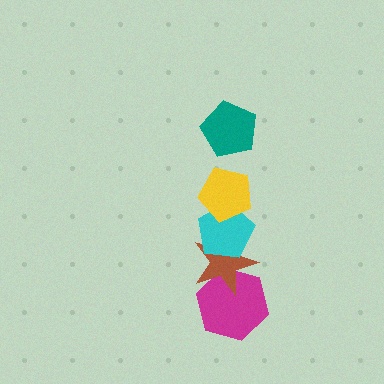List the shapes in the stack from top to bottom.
From top to bottom: the teal pentagon, the yellow pentagon, the cyan pentagon, the brown star, the magenta hexagon.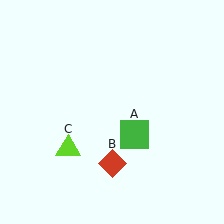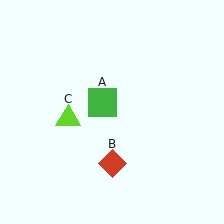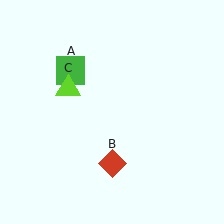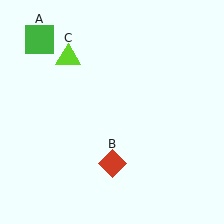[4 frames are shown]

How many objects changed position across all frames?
2 objects changed position: green square (object A), lime triangle (object C).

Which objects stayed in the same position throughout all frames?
Red diamond (object B) remained stationary.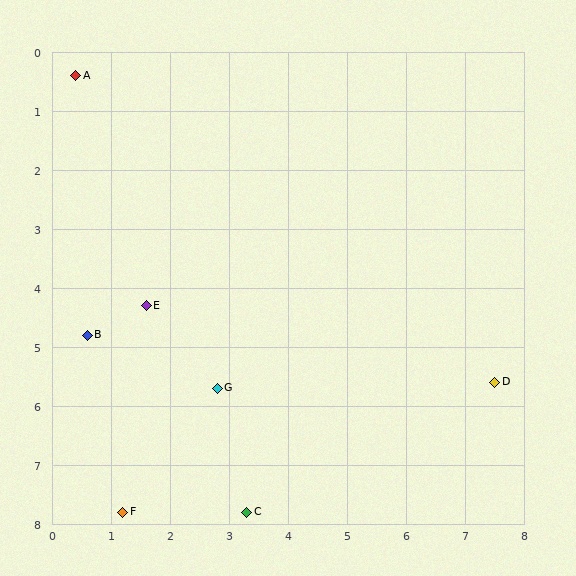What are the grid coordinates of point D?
Point D is at approximately (7.5, 5.6).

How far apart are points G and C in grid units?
Points G and C are about 2.2 grid units apart.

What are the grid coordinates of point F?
Point F is at approximately (1.2, 7.8).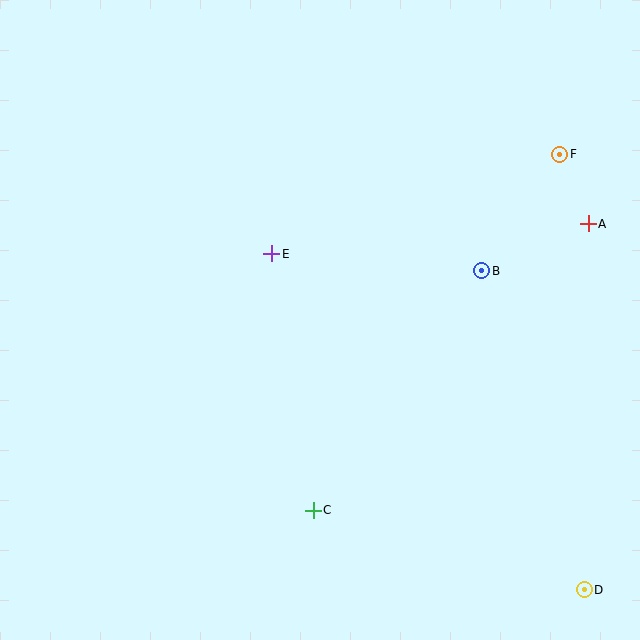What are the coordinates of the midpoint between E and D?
The midpoint between E and D is at (428, 422).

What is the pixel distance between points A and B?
The distance between A and B is 117 pixels.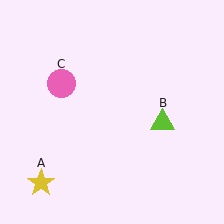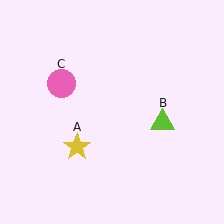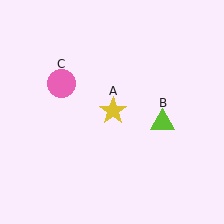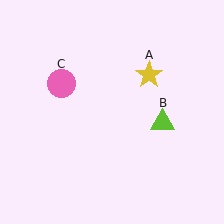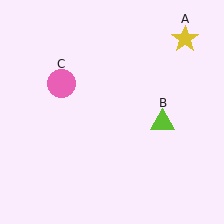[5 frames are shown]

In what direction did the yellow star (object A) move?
The yellow star (object A) moved up and to the right.